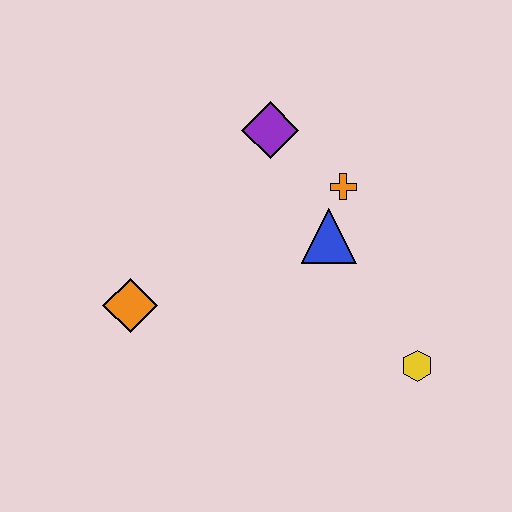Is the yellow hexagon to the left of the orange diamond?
No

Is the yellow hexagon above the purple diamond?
No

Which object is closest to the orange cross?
The blue triangle is closest to the orange cross.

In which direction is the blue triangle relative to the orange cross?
The blue triangle is below the orange cross.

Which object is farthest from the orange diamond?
The yellow hexagon is farthest from the orange diamond.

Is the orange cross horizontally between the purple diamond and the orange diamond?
No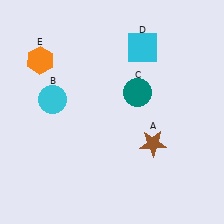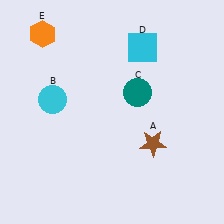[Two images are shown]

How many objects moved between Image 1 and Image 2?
1 object moved between the two images.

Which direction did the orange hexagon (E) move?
The orange hexagon (E) moved up.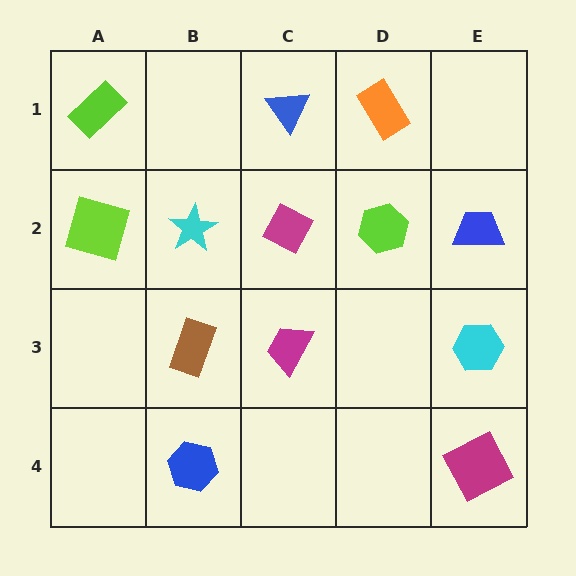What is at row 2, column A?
A lime square.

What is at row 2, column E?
A blue trapezoid.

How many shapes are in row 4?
2 shapes.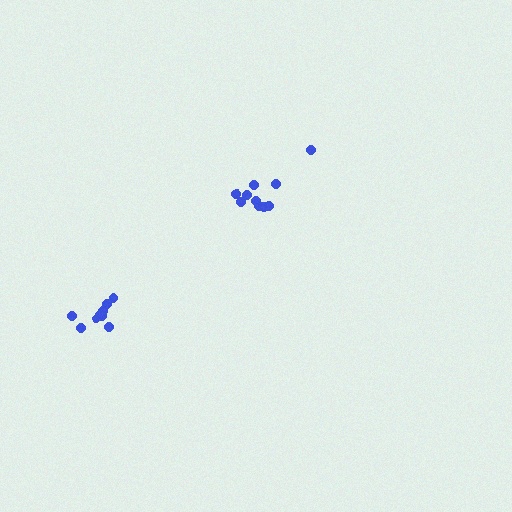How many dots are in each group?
Group 1: 10 dots, Group 2: 9 dots (19 total).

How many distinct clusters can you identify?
There are 2 distinct clusters.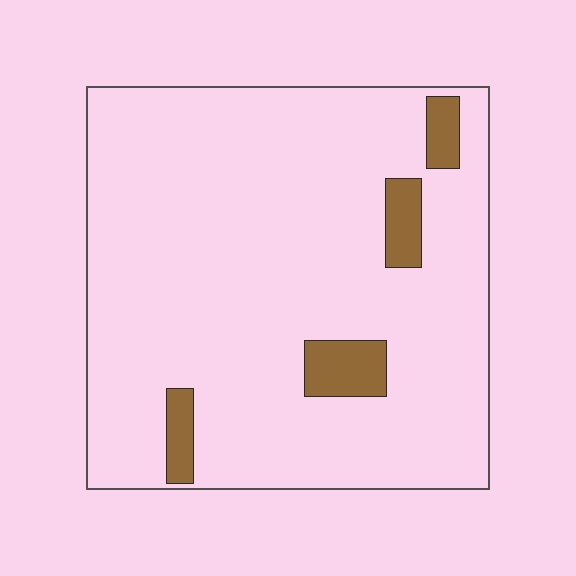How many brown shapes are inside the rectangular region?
4.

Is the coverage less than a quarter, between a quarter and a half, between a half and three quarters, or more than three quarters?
Less than a quarter.